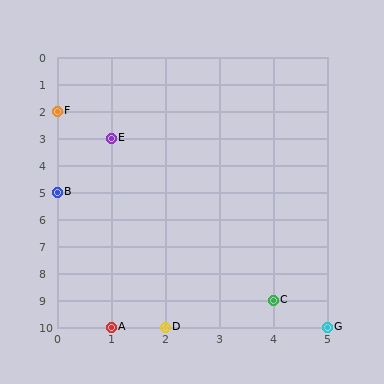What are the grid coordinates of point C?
Point C is at grid coordinates (4, 9).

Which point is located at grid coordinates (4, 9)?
Point C is at (4, 9).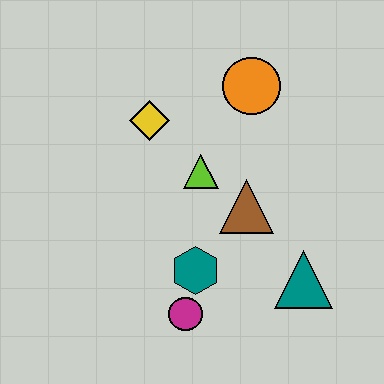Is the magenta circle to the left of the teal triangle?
Yes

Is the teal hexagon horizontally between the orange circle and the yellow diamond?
Yes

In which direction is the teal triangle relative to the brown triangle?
The teal triangle is below the brown triangle.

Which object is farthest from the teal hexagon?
The orange circle is farthest from the teal hexagon.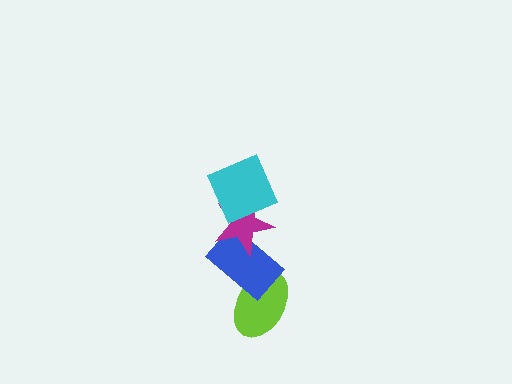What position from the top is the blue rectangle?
The blue rectangle is 3rd from the top.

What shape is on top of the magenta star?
The cyan square is on top of the magenta star.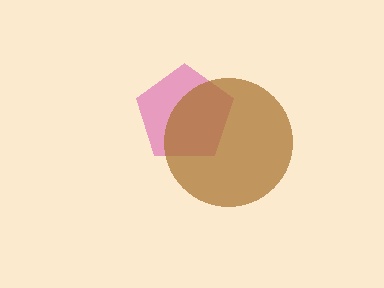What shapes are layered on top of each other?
The layered shapes are: a pink pentagon, a brown circle.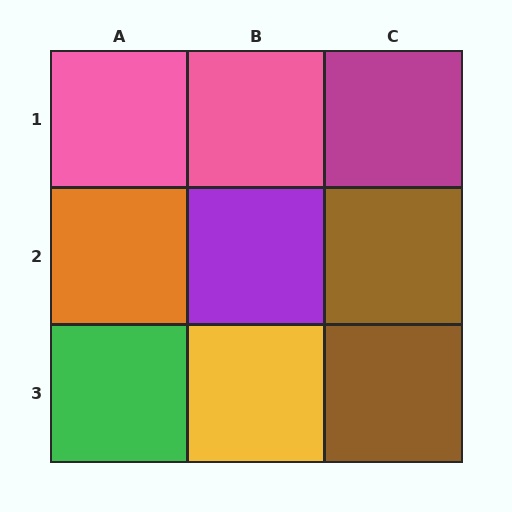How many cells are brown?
2 cells are brown.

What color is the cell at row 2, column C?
Brown.